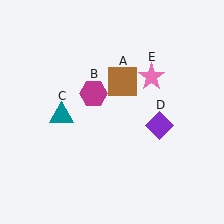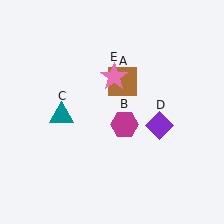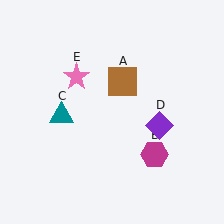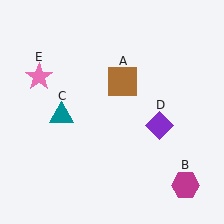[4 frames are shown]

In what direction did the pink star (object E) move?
The pink star (object E) moved left.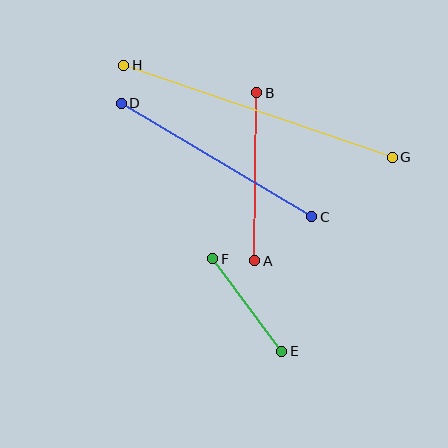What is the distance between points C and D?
The distance is approximately 222 pixels.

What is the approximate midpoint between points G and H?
The midpoint is at approximately (258, 111) pixels.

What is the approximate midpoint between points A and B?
The midpoint is at approximately (256, 177) pixels.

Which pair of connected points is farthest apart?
Points G and H are farthest apart.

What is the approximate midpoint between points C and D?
The midpoint is at approximately (217, 160) pixels.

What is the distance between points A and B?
The distance is approximately 168 pixels.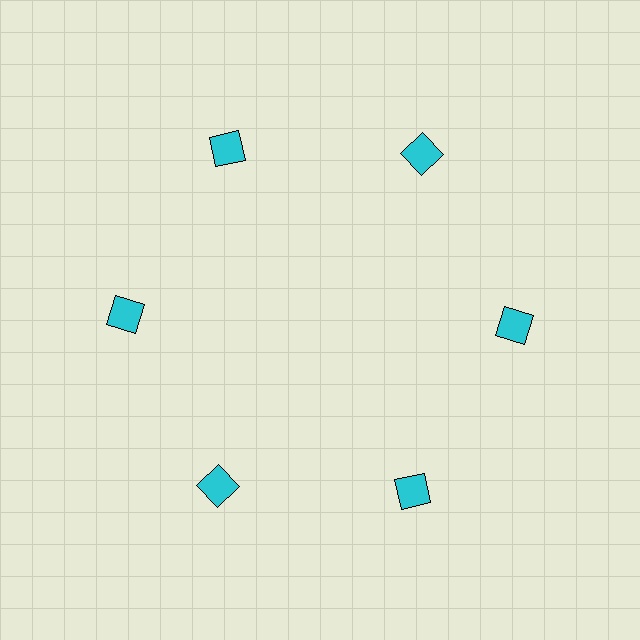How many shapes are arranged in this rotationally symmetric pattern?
There are 6 shapes, arranged in 6 groups of 1.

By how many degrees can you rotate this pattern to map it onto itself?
The pattern maps onto itself every 60 degrees of rotation.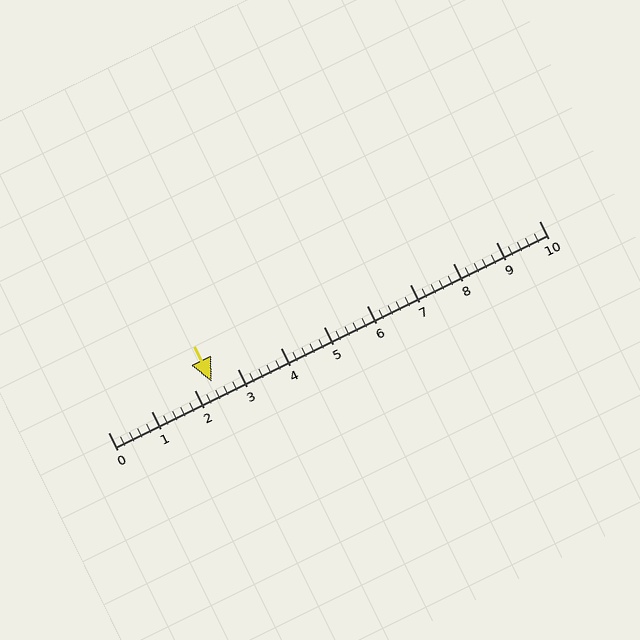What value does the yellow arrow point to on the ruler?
The yellow arrow points to approximately 2.4.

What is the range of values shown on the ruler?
The ruler shows values from 0 to 10.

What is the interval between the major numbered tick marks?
The major tick marks are spaced 1 units apart.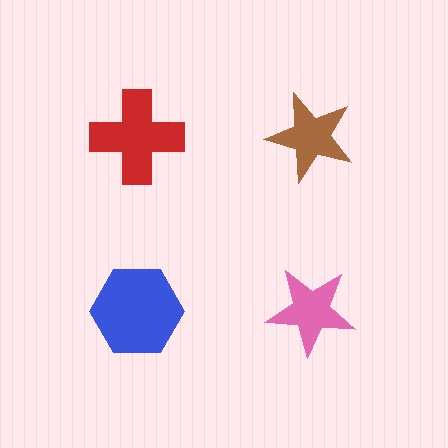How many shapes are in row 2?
2 shapes.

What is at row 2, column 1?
A blue hexagon.